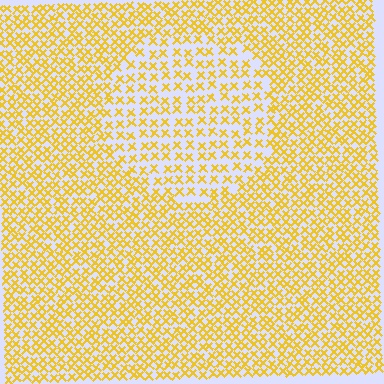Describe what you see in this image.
The image contains small yellow elements arranged at two different densities. A circle-shaped region is visible where the elements are less densely packed than the surrounding area.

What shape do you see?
I see a circle.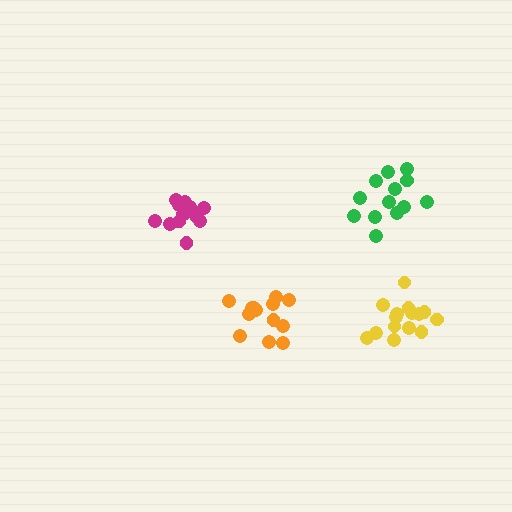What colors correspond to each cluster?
The clusters are colored: magenta, orange, green, yellow.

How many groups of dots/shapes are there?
There are 4 groups.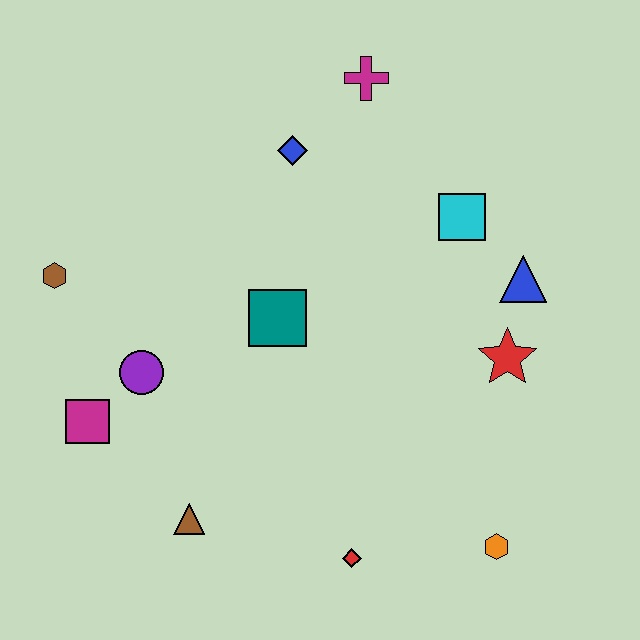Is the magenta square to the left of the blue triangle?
Yes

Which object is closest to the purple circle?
The magenta square is closest to the purple circle.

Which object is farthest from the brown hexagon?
The orange hexagon is farthest from the brown hexagon.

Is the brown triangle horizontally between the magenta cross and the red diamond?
No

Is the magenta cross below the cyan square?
No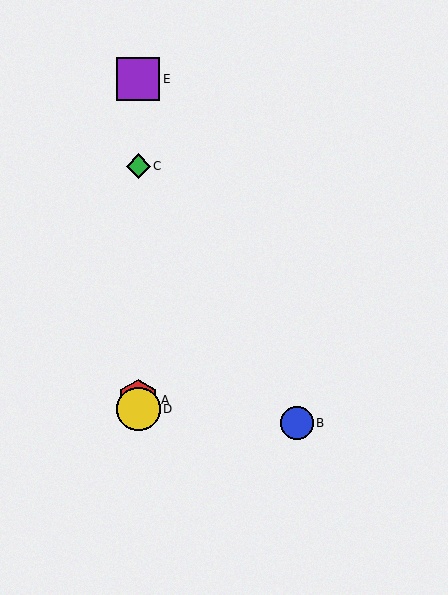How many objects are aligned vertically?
4 objects (A, C, D, E) are aligned vertically.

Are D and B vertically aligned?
No, D is at x≈138 and B is at x≈297.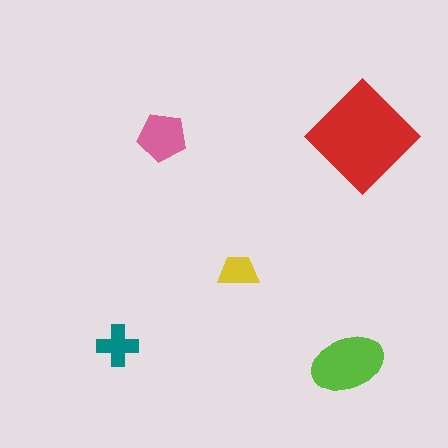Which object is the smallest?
The yellow trapezoid.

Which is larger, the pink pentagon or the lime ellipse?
The lime ellipse.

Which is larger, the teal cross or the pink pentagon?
The pink pentagon.